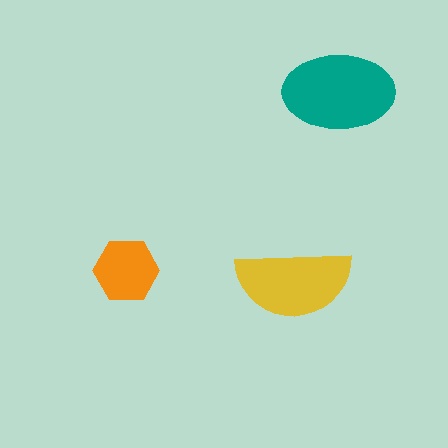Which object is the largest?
The teal ellipse.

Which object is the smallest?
The orange hexagon.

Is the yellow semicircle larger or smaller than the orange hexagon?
Larger.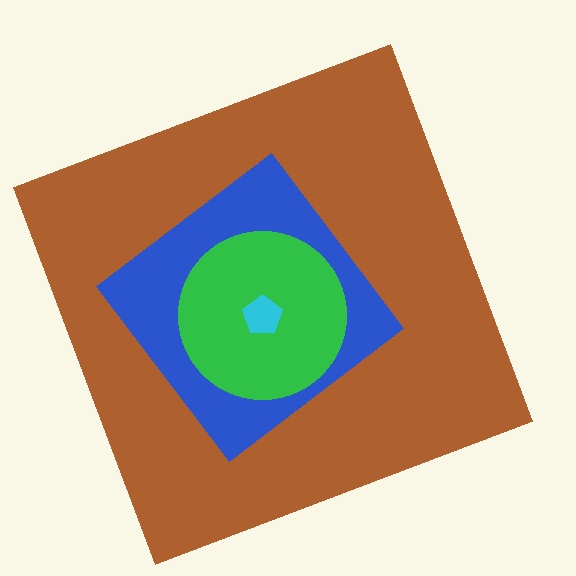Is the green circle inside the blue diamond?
Yes.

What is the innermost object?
The cyan pentagon.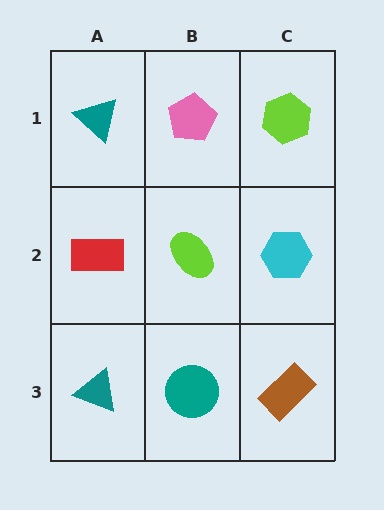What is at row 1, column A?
A teal triangle.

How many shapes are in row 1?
3 shapes.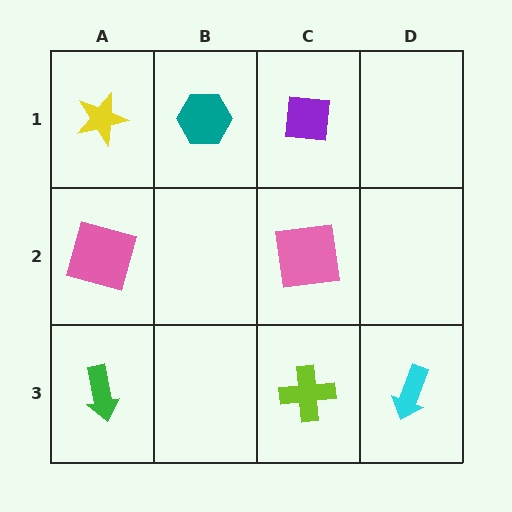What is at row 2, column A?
A pink square.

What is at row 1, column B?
A teal hexagon.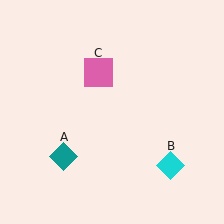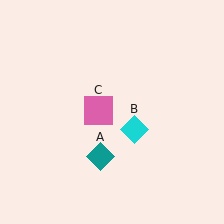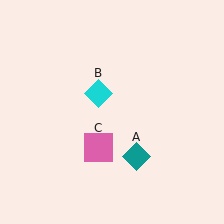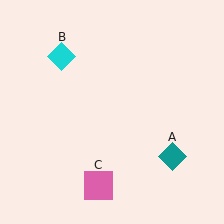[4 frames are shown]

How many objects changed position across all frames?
3 objects changed position: teal diamond (object A), cyan diamond (object B), pink square (object C).